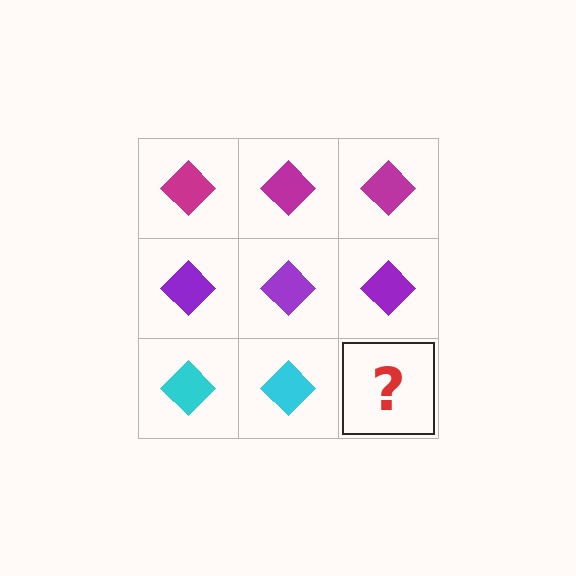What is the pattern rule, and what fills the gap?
The rule is that each row has a consistent color. The gap should be filled with a cyan diamond.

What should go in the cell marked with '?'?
The missing cell should contain a cyan diamond.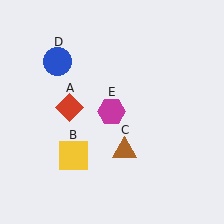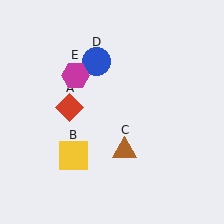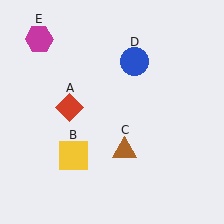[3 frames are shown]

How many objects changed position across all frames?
2 objects changed position: blue circle (object D), magenta hexagon (object E).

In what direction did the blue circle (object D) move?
The blue circle (object D) moved right.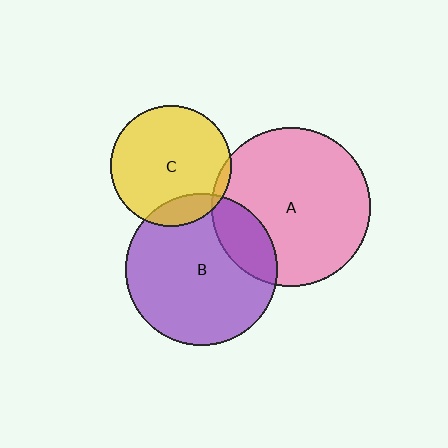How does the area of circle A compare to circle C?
Approximately 1.7 times.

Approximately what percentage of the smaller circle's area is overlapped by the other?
Approximately 20%.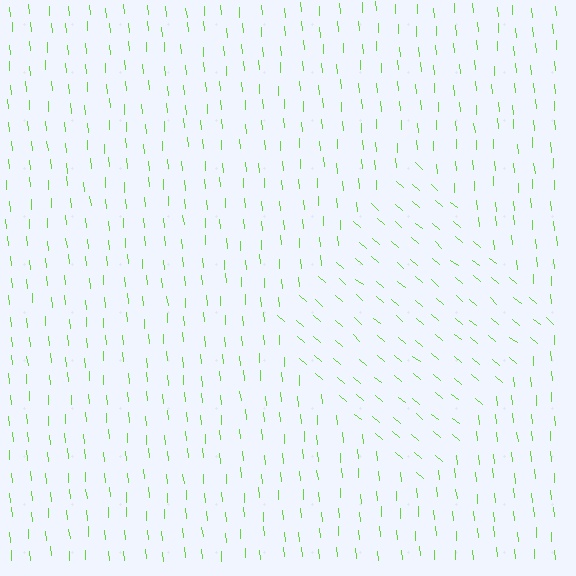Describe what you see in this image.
The image is filled with small lime line segments. A diamond region in the image has lines oriented differently from the surrounding lines, creating a visible texture boundary.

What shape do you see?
I see a diamond.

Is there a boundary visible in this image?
Yes, there is a texture boundary formed by a change in line orientation.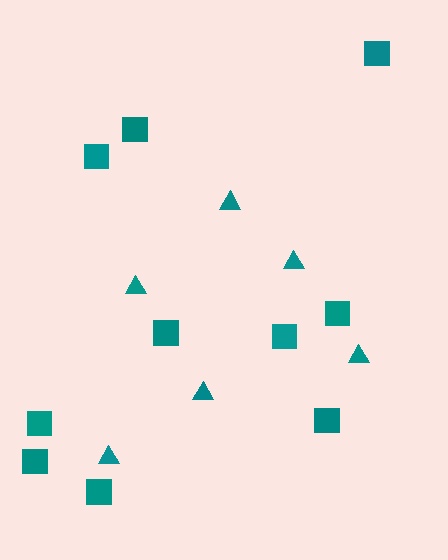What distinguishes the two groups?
There are 2 groups: one group of squares (10) and one group of triangles (6).